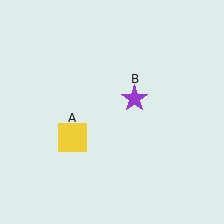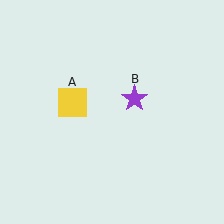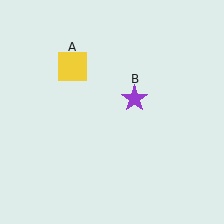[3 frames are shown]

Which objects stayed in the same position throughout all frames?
Purple star (object B) remained stationary.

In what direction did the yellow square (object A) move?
The yellow square (object A) moved up.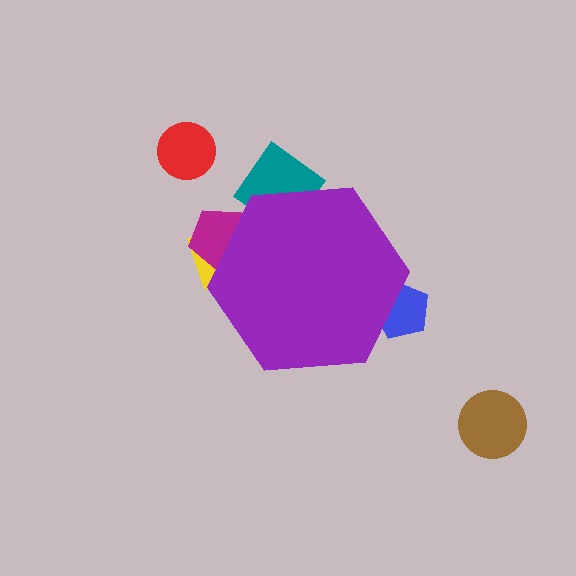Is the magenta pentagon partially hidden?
Yes, the magenta pentagon is partially hidden behind the purple hexagon.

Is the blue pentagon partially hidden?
Yes, the blue pentagon is partially hidden behind the purple hexagon.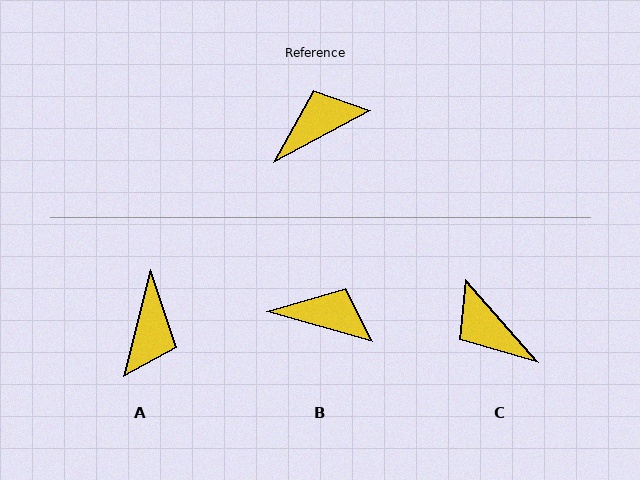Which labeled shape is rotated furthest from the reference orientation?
A, about 132 degrees away.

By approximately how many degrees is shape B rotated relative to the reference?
Approximately 44 degrees clockwise.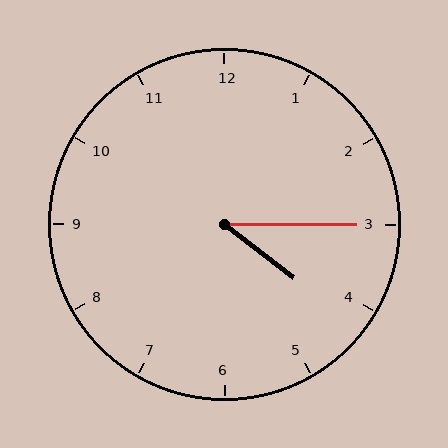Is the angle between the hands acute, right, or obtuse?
It is acute.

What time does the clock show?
4:15.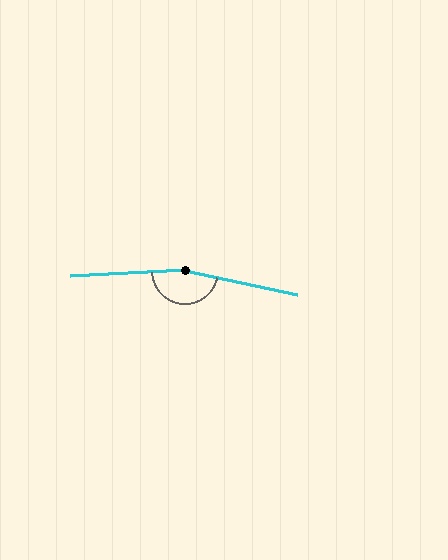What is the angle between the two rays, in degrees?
Approximately 164 degrees.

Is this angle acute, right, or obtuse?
It is obtuse.